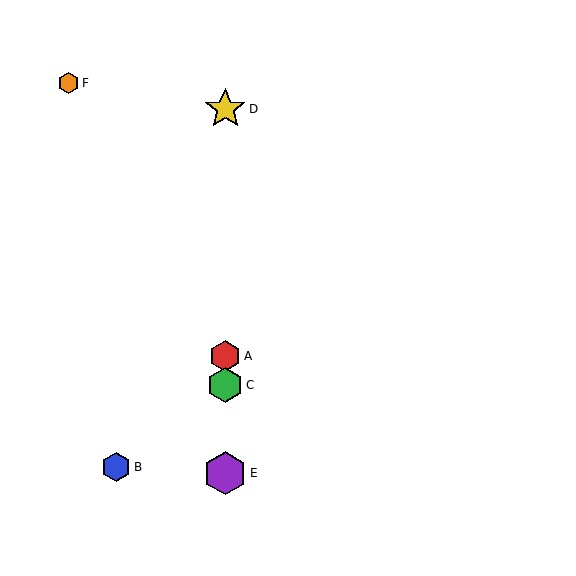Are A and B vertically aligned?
No, A is at x≈225 and B is at x≈116.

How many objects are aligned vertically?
4 objects (A, C, D, E) are aligned vertically.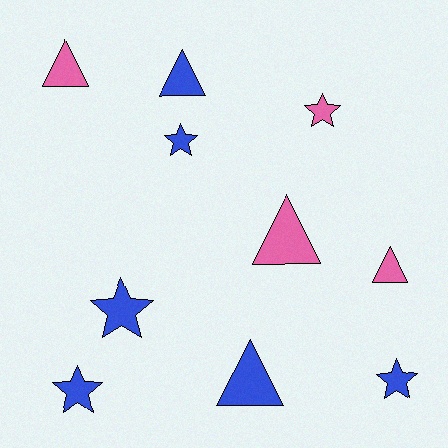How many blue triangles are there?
There are 2 blue triangles.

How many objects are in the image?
There are 10 objects.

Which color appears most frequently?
Blue, with 6 objects.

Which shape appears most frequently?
Triangle, with 5 objects.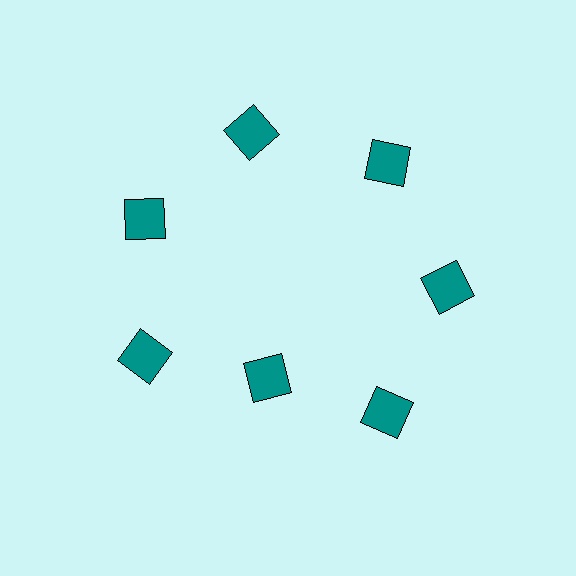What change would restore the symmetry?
The symmetry would be restored by moving it outward, back onto the ring so that all 7 squares sit at equal angles and equal distance from the center.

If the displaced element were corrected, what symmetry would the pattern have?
It would have 7-fold rotational symmetry — the pattern would map onto itself every 51 degrees.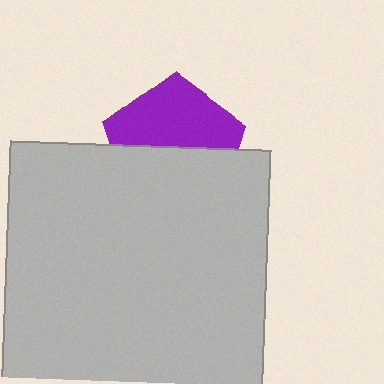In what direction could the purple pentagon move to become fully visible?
The purple pentagon could move up. That would shift it out from behind the light gray square entirely.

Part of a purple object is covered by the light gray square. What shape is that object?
It is a pentagon.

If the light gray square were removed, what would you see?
You would see the complete purple pentagon.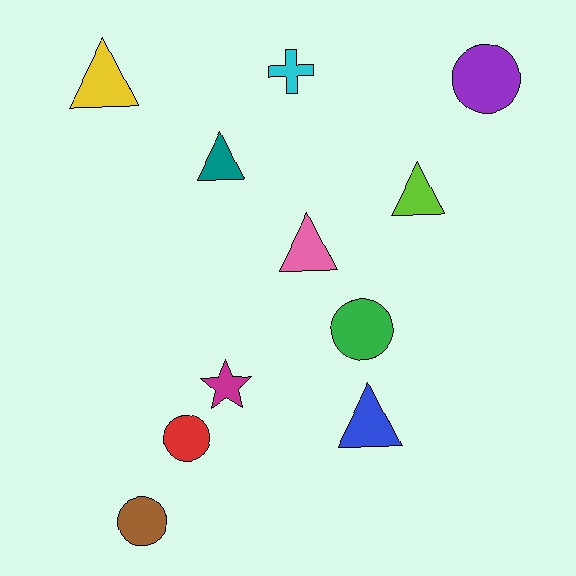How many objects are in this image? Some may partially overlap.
There are 11 objects.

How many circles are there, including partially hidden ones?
There are 4 circles.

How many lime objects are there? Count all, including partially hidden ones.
There is 1 lime object.